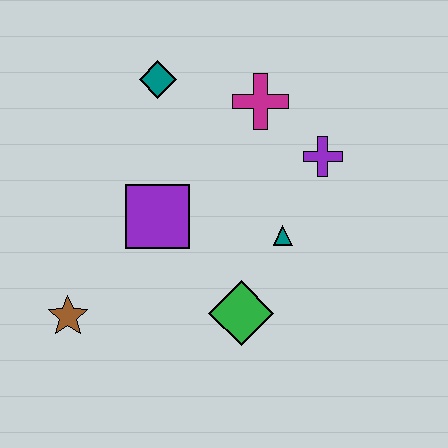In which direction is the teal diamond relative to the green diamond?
The teal diamond is above the green diamond.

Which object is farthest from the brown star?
The purple cross is farthest from the brown star.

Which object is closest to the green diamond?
The teal triangle is closest to the green diamond.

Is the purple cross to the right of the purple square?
Yes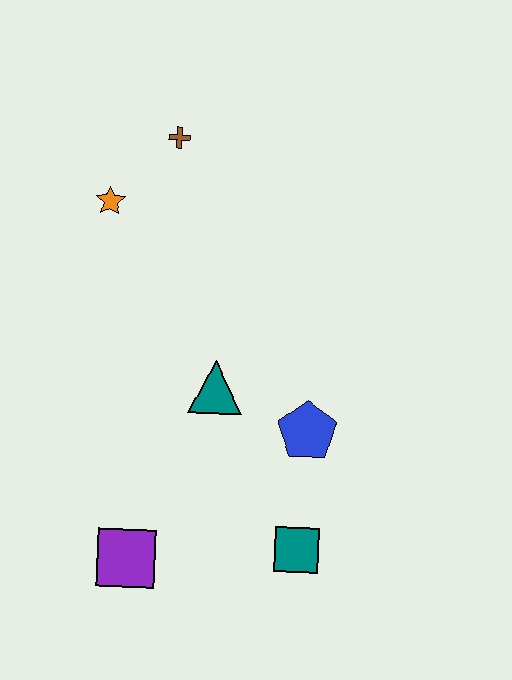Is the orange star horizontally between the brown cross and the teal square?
No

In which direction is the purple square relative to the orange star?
The purple square is below the orange star.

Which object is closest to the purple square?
The teal square is closest to the purple square.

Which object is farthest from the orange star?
The teal square is farthest from the orange star.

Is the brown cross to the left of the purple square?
No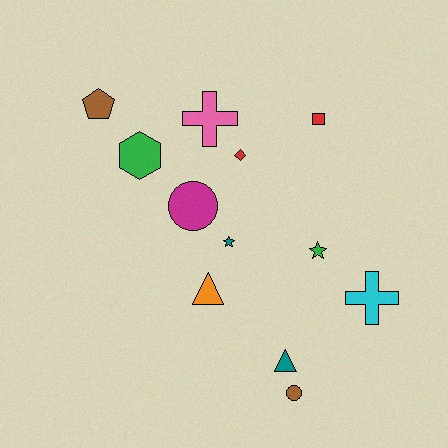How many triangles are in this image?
There are 2 triangles.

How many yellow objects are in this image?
There are no yellow objects.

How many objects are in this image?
There are 12 objects.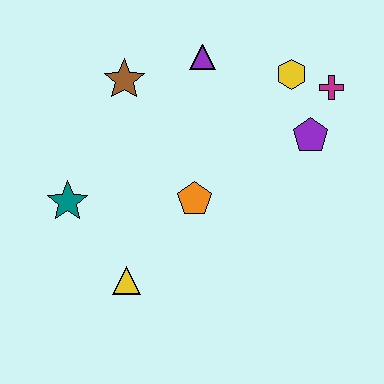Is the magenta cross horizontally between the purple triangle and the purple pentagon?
No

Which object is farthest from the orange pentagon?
The magenta cross is farthest from the orange pentagon.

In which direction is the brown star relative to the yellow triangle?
The brown star is above the yellow triangle.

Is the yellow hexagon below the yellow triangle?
No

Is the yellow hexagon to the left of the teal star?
No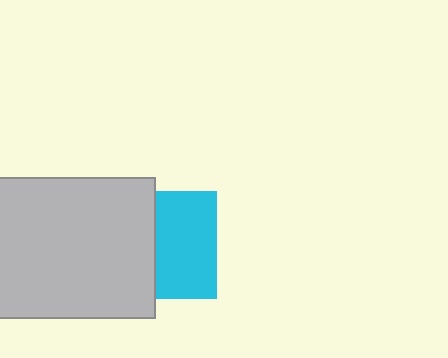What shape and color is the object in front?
The object in front is a light gray rectangle.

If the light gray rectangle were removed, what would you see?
You would see the complete cyan square.